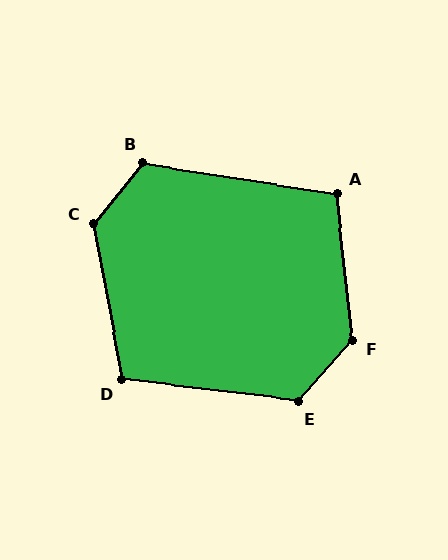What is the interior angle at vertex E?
Approximately 125 degrees (obtuse).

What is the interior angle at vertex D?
Approximately 107 degrees (obtuse).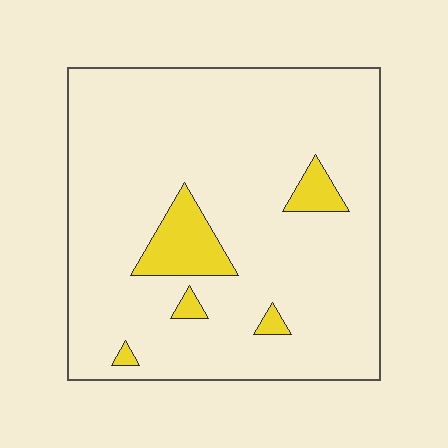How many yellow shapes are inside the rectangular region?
5.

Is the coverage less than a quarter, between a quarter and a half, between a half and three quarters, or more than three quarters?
Less than a quarter.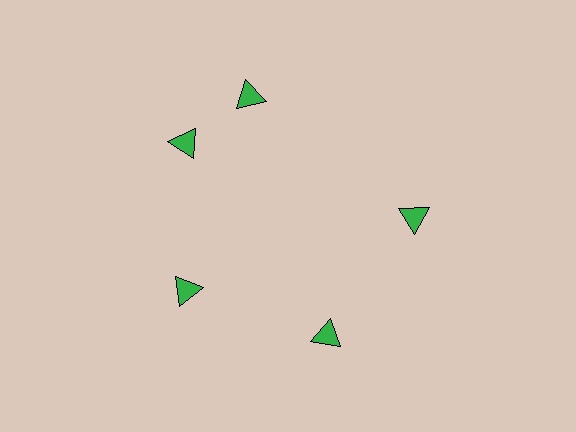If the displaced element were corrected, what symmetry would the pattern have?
It would have 5-fold rotational symmetry — the pattern would map onto itself every 72 degrees.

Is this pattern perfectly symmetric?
No. The 5 green triangles are arranged in a ring, but one element near the 1 o'clock position is rotated out of alignment along the ring, breaking the 5-fold rotational symmetry.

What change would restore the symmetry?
The symmetry would be restored by rotating it back into even spacing with its neighbors so that all 5 triangles sit at equal angles and equal distance from the center.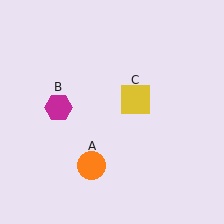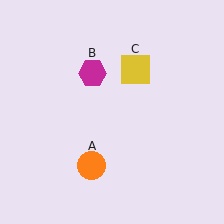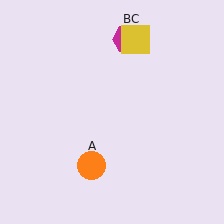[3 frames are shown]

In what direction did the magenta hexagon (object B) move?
The magenta hexagon (object B) moved up and to the right.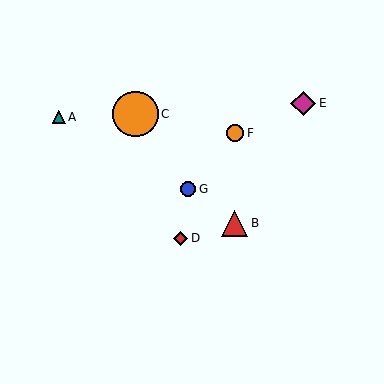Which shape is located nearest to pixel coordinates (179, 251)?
The red diamond (labeled D) at (181, 238) is nearest to that location.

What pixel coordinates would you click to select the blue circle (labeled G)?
Click at (188, 189) to select the blue circle G.